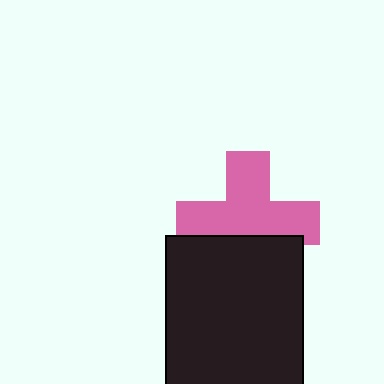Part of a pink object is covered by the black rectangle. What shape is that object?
It is a cross.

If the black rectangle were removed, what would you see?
You would see the complete pink cross.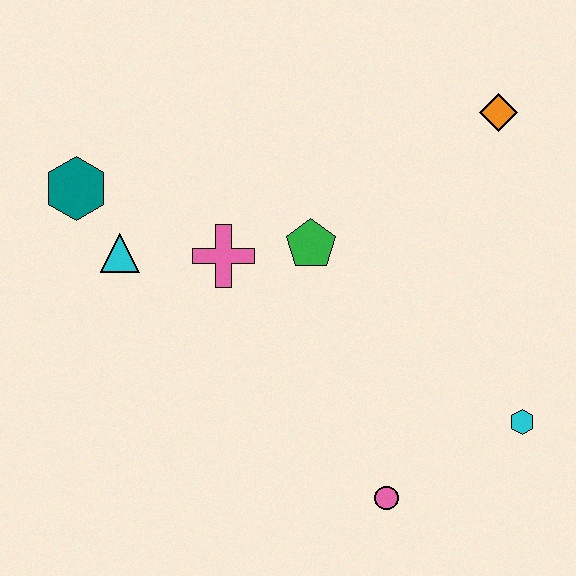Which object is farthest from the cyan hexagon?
The teal hexagon is farthest from the cyan hexagon.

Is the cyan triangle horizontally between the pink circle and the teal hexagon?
Yes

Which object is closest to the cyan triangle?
The teal hexagon is closest to the cyan triangle.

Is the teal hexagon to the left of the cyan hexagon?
Yes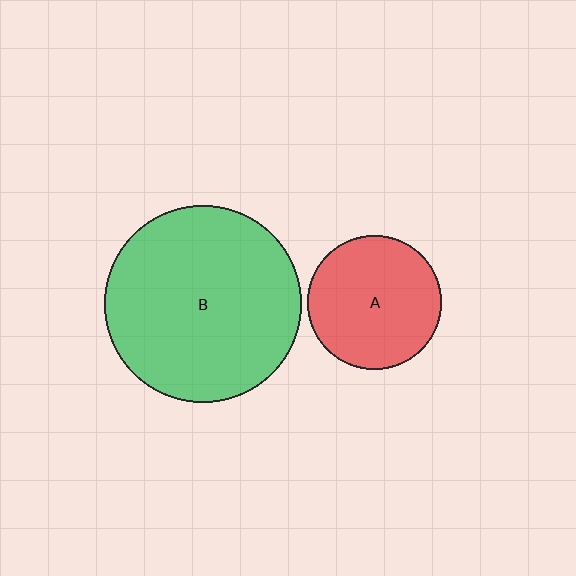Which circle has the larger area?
Circle B (green).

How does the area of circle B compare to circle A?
Approximately 2.2 times.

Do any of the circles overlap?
No, none of the circles overlap.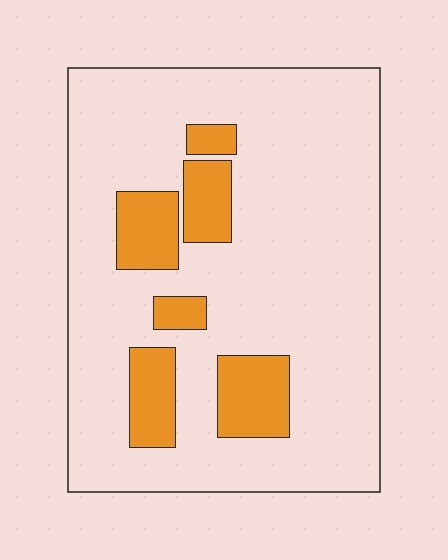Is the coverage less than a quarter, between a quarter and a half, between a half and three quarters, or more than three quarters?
Less than a quarter.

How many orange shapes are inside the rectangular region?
6.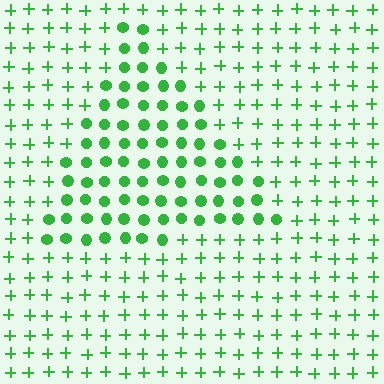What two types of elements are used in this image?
The image uses circles inside the triangle region and plus signs outside it.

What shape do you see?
I see a triangle.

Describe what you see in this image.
The image is filled with small green elements arranged in a uniform grid. A triangle-shaped region contains circles, while the surrounding area contains plus signs. The boundary is defined purely by the change in element shape.